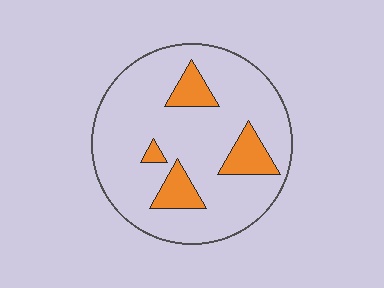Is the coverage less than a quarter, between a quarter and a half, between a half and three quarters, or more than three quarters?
Less than a quarter.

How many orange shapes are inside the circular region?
4.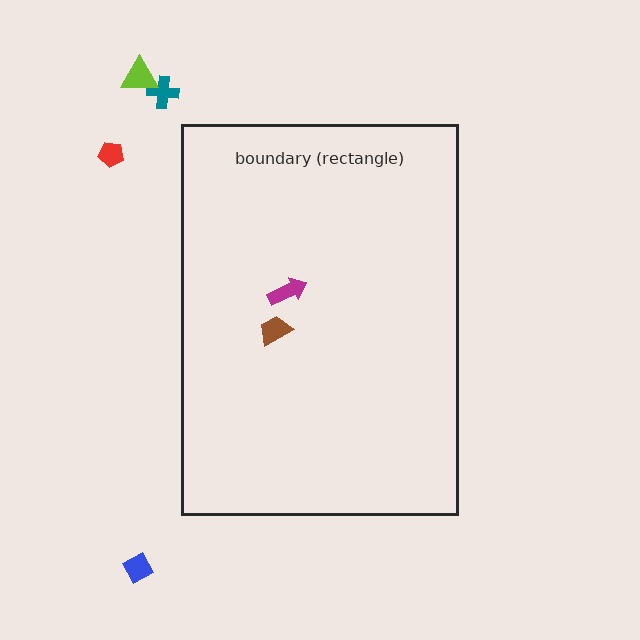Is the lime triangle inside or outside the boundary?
Outside.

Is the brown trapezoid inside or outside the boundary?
Inside.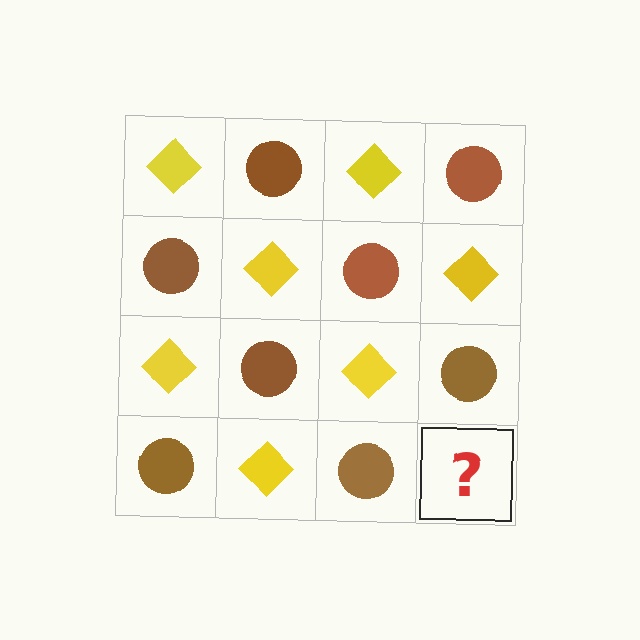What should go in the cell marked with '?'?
The missing cell should contain a yellow diamond.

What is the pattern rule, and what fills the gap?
The rule is that it alternates yellow diamond and brown circle in a checkerboard pattern. The gap should be filled with a yellow diamond.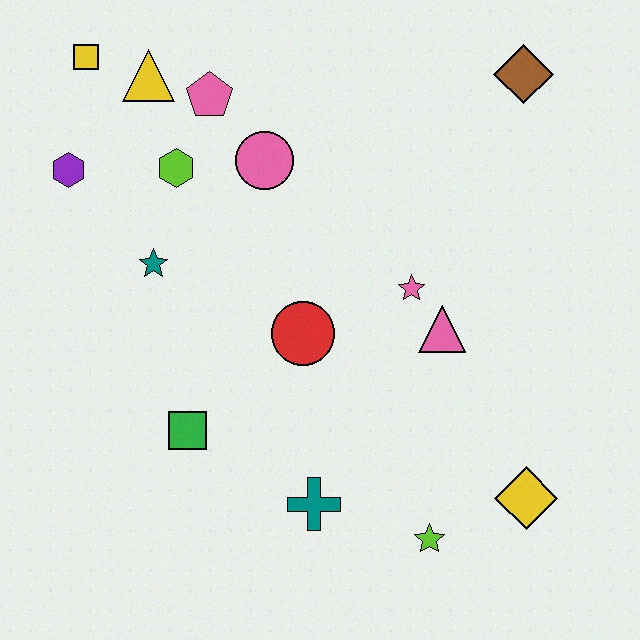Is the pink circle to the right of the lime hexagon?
Yes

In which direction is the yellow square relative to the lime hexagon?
The yellow square is above the lime hexagon.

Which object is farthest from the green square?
The brown diamond is farthest from the green square.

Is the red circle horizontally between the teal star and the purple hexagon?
No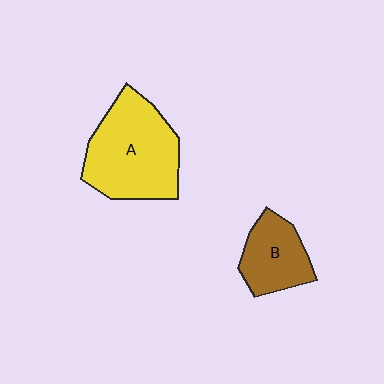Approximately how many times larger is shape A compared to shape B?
Approximately 1.8 times.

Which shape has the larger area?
Shape A (yellow).